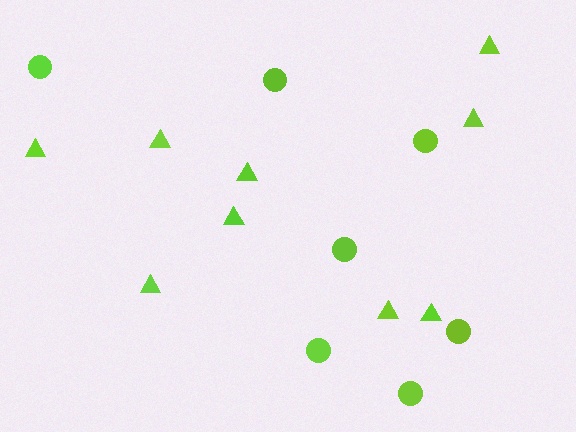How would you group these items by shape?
There are 2 groups: one group of triangles (9) and one group of circles (7).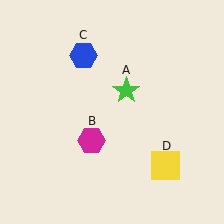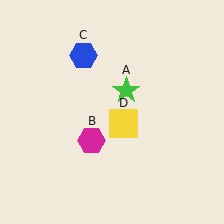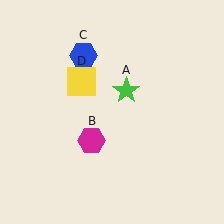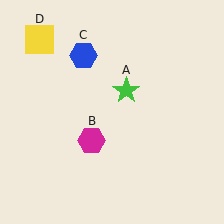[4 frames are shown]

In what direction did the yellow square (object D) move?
The yellow square (object D) moved up and to the left.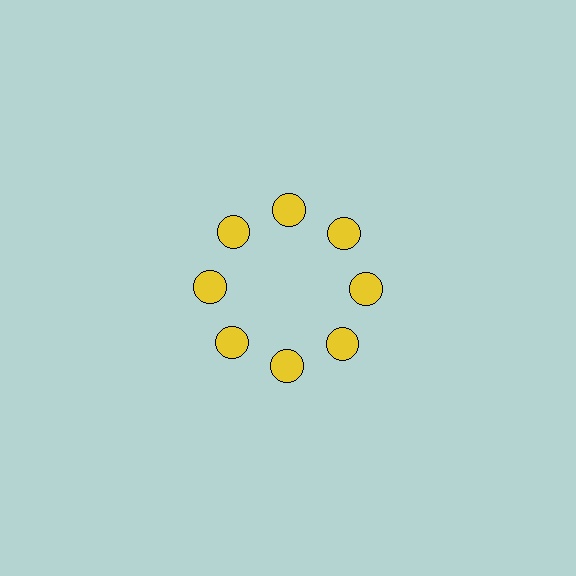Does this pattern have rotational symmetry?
Yes, this pattern has 8-fold rotational symmetry. It looks the same after rotating 45 degrees around the center.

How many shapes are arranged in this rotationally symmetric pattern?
There are 8 shapes, arranged in 8 groups of 1.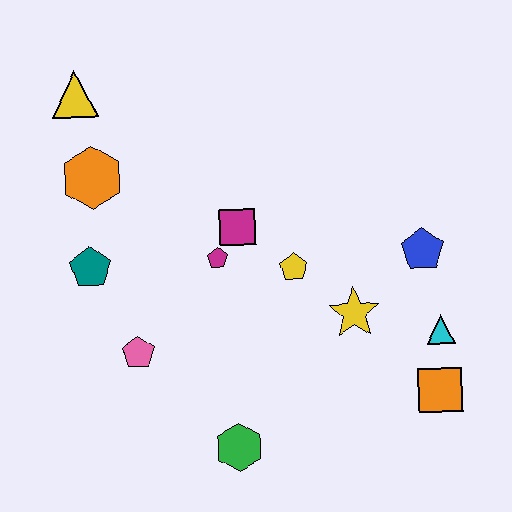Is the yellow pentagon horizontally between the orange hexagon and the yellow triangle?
No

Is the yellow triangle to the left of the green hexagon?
Yes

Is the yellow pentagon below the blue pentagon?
Yes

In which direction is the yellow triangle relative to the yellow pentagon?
The yellow triangle is to the left of the yellow pentagon.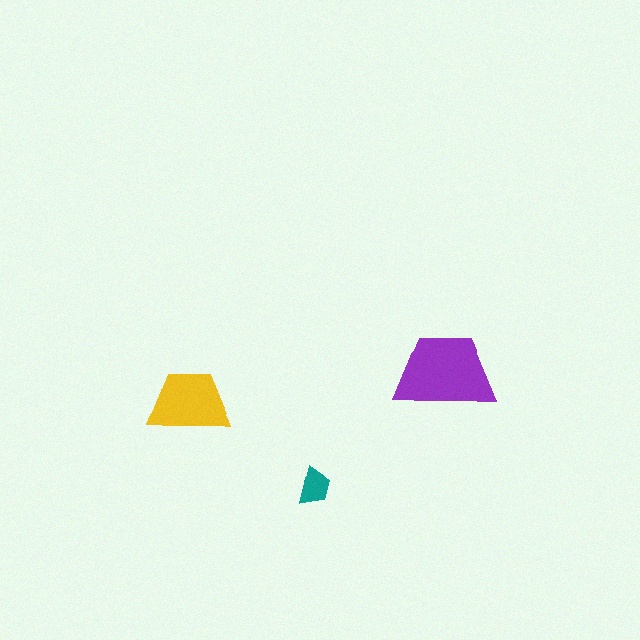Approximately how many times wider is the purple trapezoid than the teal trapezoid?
About 2.5 times wider.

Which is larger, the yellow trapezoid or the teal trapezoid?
The yellow one.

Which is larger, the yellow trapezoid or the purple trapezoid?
The purple one.